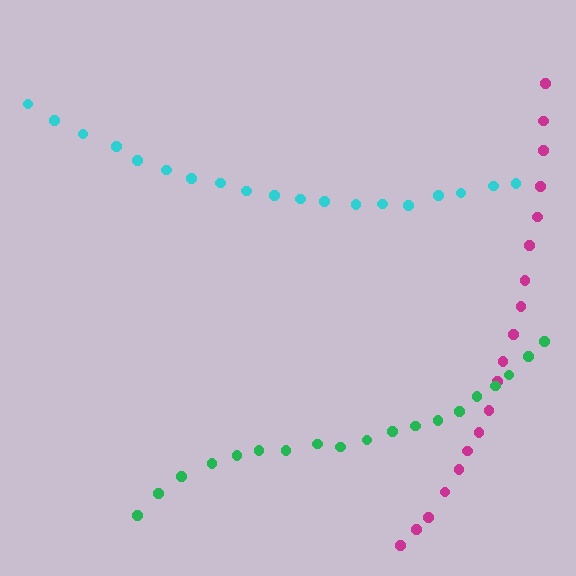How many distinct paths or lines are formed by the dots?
There are 3 distinct paths.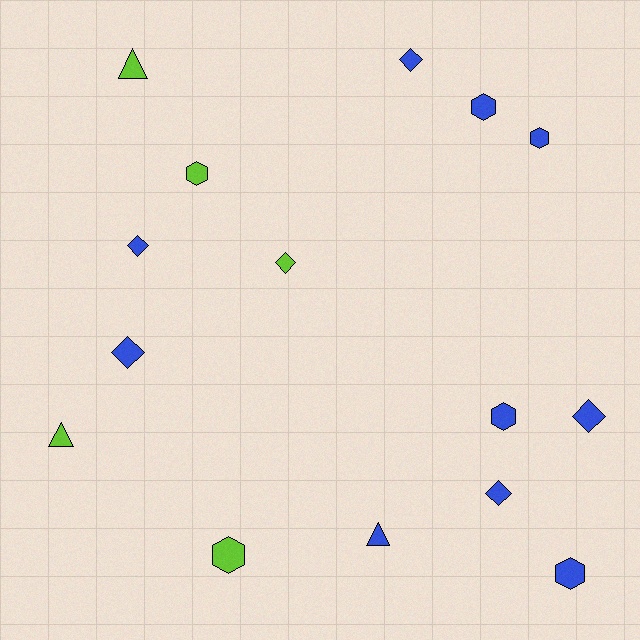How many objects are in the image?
There are 15 objects.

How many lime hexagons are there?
There are 2 lime hexagons.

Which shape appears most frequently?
Diamond, with 6 objects.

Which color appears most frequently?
Blue, with 10 objects.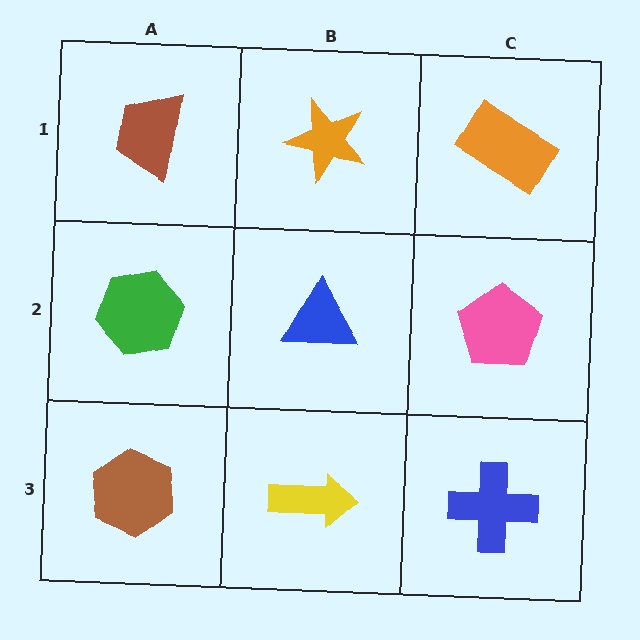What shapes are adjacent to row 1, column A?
A green hexagon (row 2, column A), an orange star (row 1, column B).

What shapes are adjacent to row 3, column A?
A green hexagon (row 2, column A), a yellow arrow (row 3, column B).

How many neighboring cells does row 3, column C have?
2.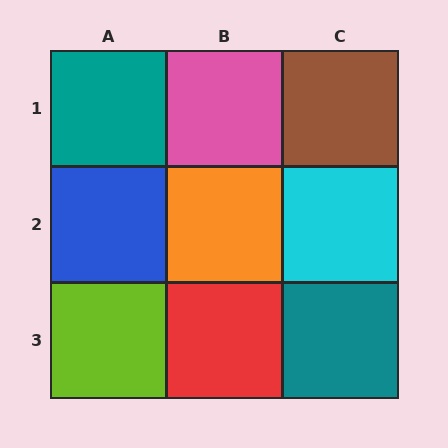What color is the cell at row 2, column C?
Cyan.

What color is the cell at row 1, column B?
Pink.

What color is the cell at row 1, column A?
Teal.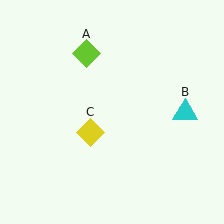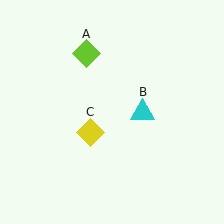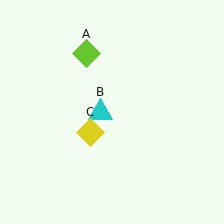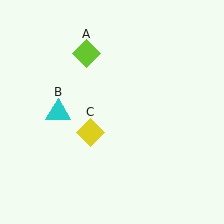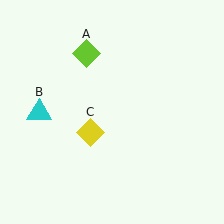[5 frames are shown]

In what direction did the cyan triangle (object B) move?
The cyan triangle (object B) moved left.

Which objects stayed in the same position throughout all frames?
Lime diamond (object A) and yellow diamond (object C) remained stationary.